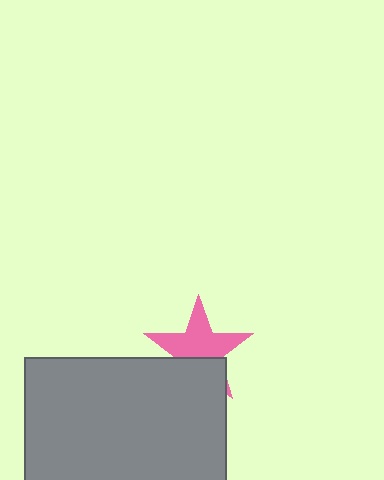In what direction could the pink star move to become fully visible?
The pink star could move up. That would shift it out from behind the gray rectangle entirely.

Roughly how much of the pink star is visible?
About half of it is visible (roughly 63%).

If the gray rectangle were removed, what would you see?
You would see the complete pink star.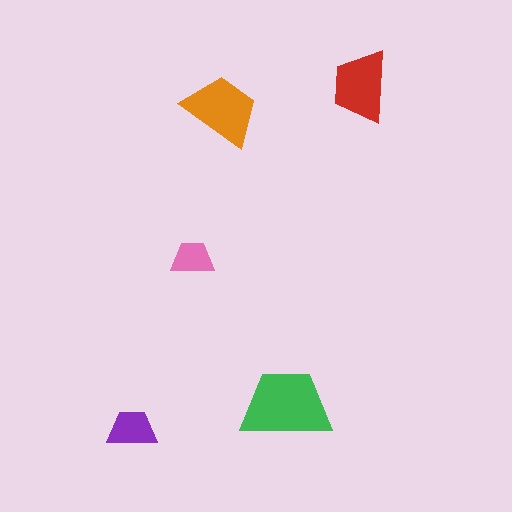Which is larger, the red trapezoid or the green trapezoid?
The green one.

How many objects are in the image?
There are 5 objects in the image.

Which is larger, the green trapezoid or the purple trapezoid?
The green one.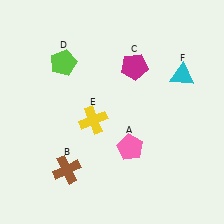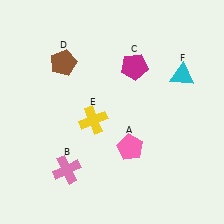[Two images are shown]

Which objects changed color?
B changed from brown to pink. D changed from lime to brown.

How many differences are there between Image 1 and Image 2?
There are 2 differences between the two images.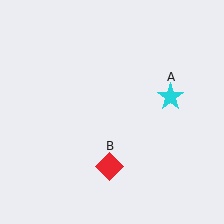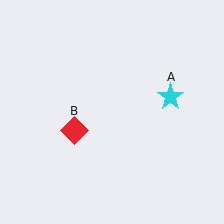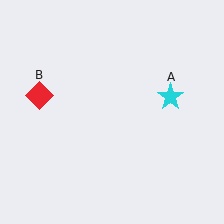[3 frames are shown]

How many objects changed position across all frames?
1 object changed position: red diamond (object B).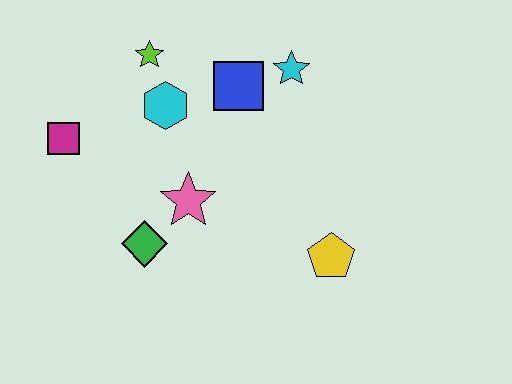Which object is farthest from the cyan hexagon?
The yellow pentagon is farthest from the cyan hexagon.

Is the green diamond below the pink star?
Yes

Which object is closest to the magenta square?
The cyan hexagon is closest to the magenta square.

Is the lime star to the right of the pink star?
No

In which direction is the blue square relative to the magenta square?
The blue square is to the right of the magenta square.